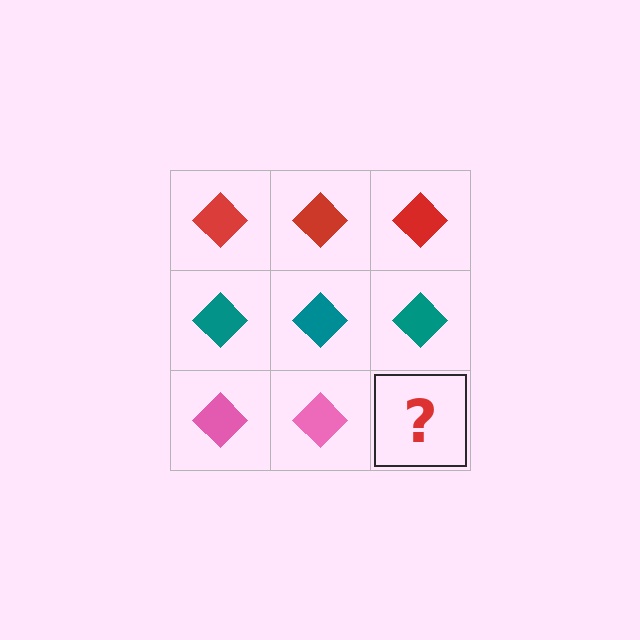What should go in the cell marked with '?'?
The missing cell should contain a pink diamond.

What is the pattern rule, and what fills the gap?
The rule is that each row has a consistent color. The gap should be filled with a pink diamond.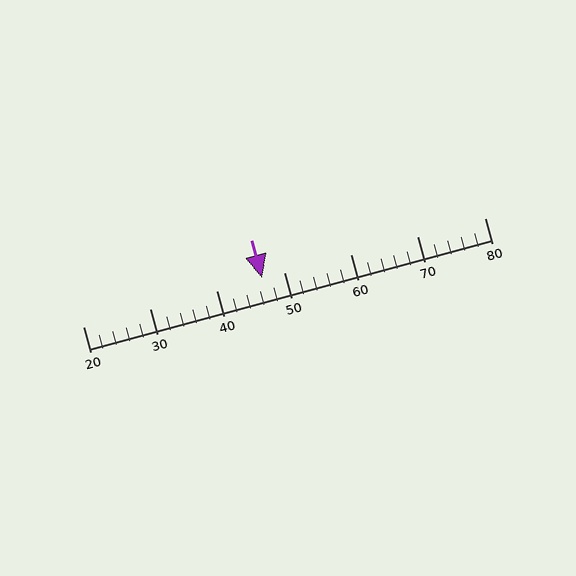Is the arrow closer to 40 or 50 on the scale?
The arrow is closer to 50.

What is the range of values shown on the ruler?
The ruler shows values from 20 to 80.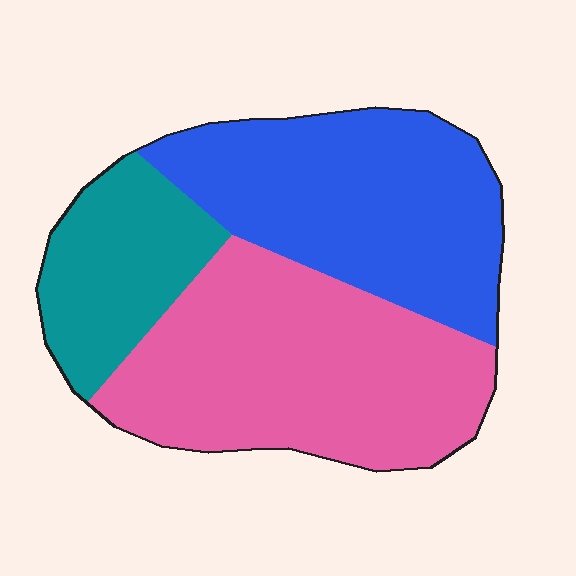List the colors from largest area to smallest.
From largest to smallest: pink, blue, teal.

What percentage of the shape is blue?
Blue takes up about three eighths (3/8) of the shape.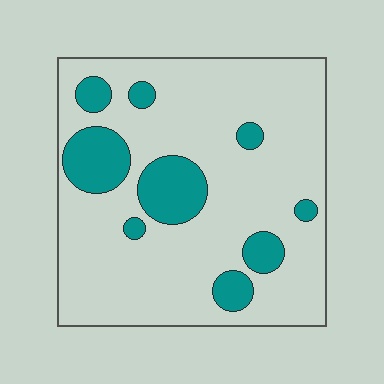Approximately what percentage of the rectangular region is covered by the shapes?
Approximately 20%.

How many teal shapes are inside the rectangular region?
9.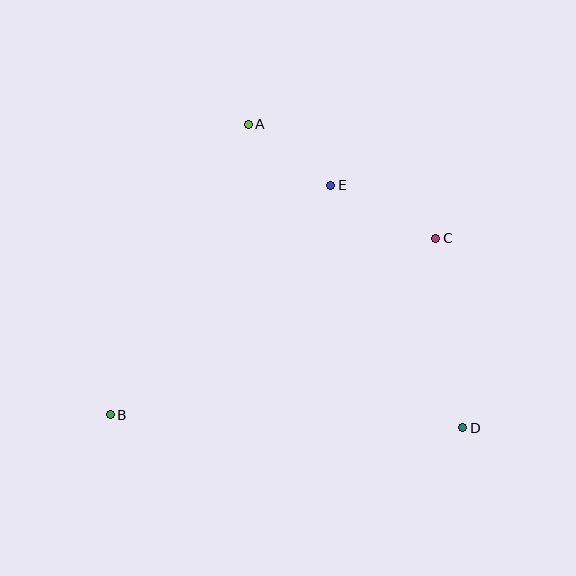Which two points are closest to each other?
Points A and E are closest to each other.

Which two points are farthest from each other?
Points A and D are farthest from each other.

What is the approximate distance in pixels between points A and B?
The distance between A and B is approximately 322 pixels.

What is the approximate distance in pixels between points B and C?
The distance between B and C is approximately 370 pixels.